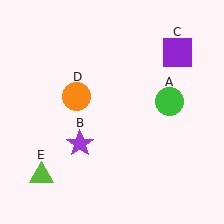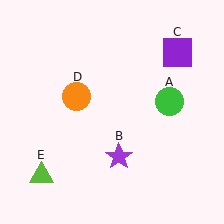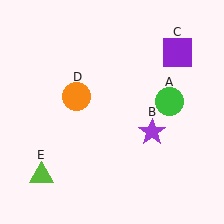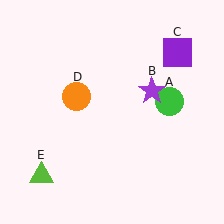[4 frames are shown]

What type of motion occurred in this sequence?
The purple star (object B) rotated counterclockwise around the center of the scene.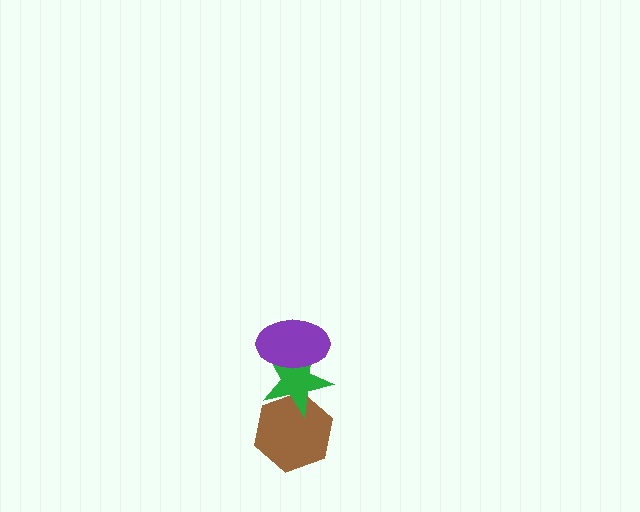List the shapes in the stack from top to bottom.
From top to bottom: the purple ellipse, the green star, the brown hexagon.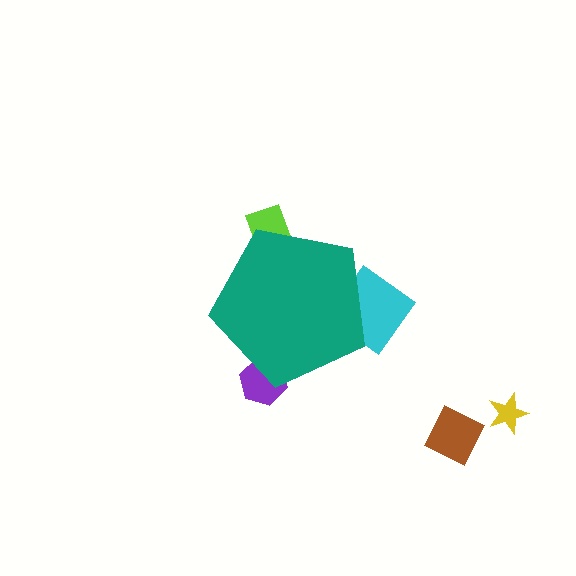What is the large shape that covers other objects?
A teal pentagon.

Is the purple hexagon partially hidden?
Yes, the purple hexagon is partially hidden behind the teal pentagon.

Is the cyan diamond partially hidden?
Yes, the cyan diamond is partially hidden behind the teal pentagon.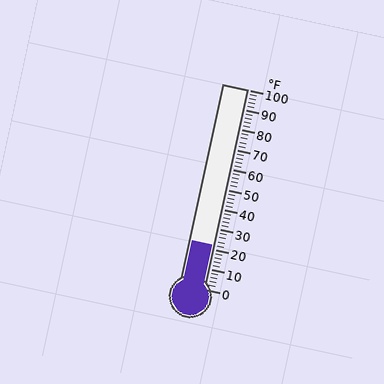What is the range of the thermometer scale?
The thermometer scale ranges from 0°F to 100°F.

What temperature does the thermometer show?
The thermometer shows approximately 22°F.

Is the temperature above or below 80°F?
The temperature is below 80°F.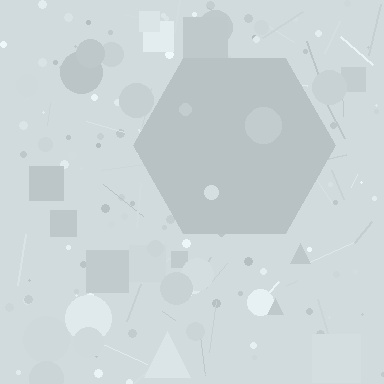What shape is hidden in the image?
A hexagon is hidden in the image.